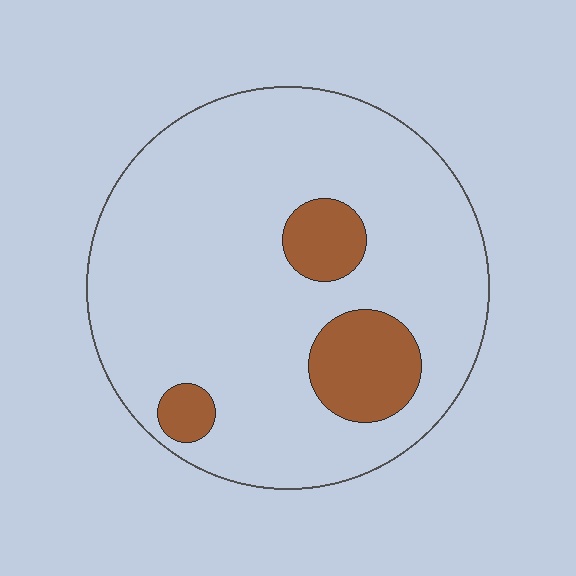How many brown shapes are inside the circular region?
3.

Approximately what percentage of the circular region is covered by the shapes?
Approximately 15%.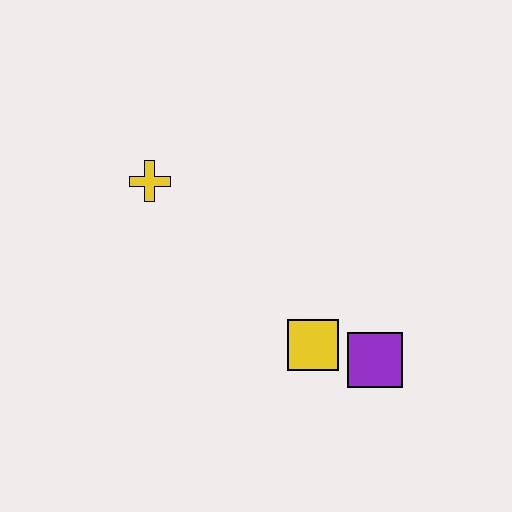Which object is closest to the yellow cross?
The yellow square is closest to the yellow cross.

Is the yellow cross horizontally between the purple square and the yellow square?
No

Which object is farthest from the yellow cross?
The purple square is farthest from the yellow cross.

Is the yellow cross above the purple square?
Yes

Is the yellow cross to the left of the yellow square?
Yes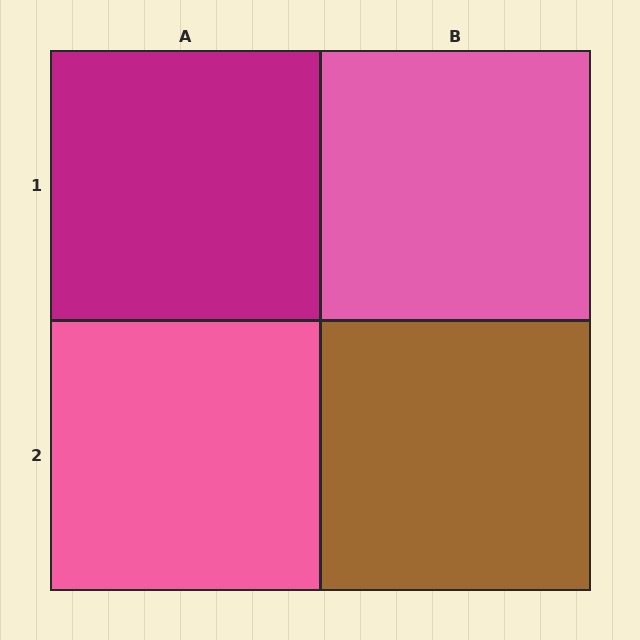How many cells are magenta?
1 cell is magenta.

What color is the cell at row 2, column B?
Brown.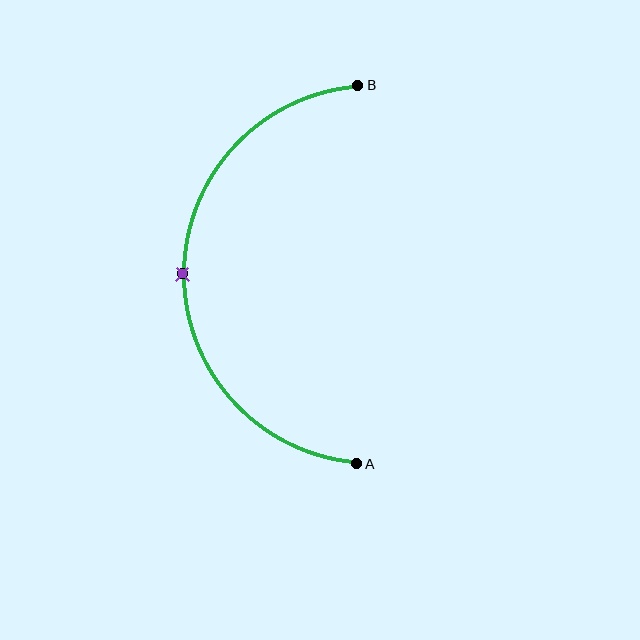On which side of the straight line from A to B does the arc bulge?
The arc bulges to the left of the straight line connecting A and B.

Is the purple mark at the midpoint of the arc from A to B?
Yes. The purple mark lies on the arc at equal arc-length from both A and B — it is the arc midpoint.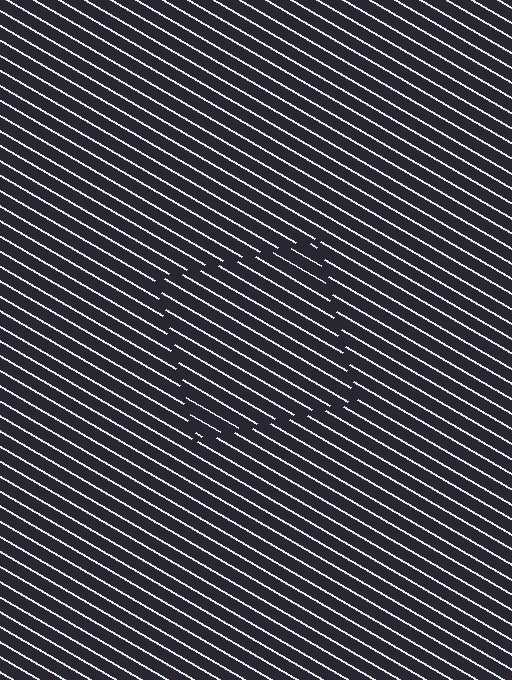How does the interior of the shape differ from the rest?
The interior of the shape contains the same grating, shifted by half a period — the contour is defined by the phase discontinuity where line-ends from the inner and outer gratings abut.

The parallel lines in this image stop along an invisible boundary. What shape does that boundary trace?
An illusory square. The interior of the shape contains the same grating, shifted by half a period — the contour is defined by the phase discontinuity where line-ends from the inner and outer gratings abut.